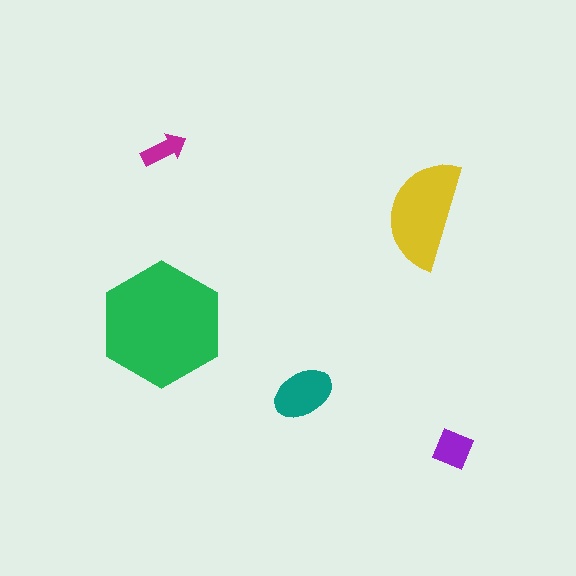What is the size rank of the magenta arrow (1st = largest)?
5th.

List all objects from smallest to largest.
The magenta arrow, the purple diamond, the teal ellipse, the yellow semicircle, the green hexagon.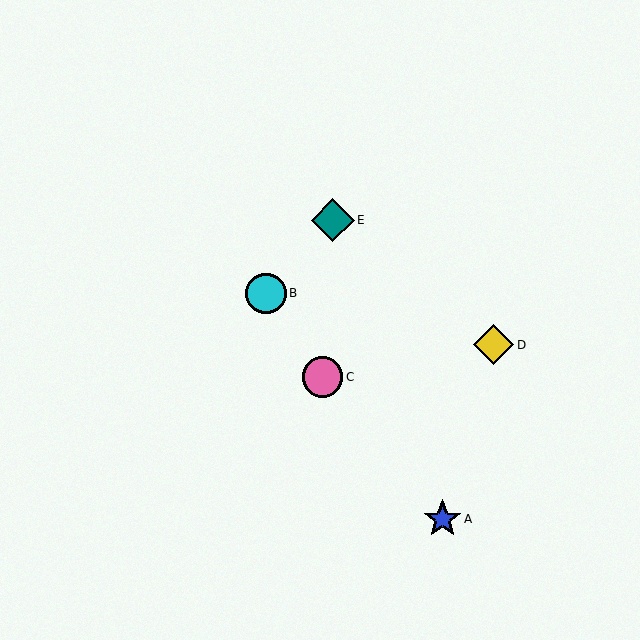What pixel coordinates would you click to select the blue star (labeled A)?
Click at (442, 519) to select the blue star A.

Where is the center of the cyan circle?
The center of the cyan circle is at (266, 293).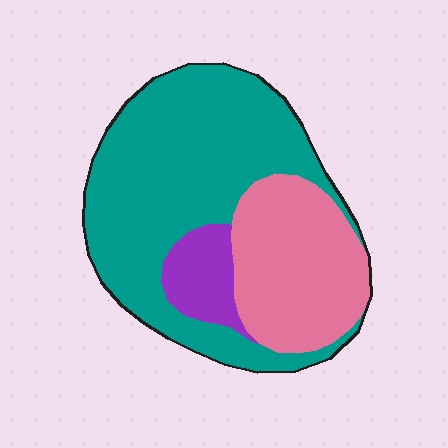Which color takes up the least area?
Purple, at roughly 10%.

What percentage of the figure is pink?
Pink covers about 30% of the figure.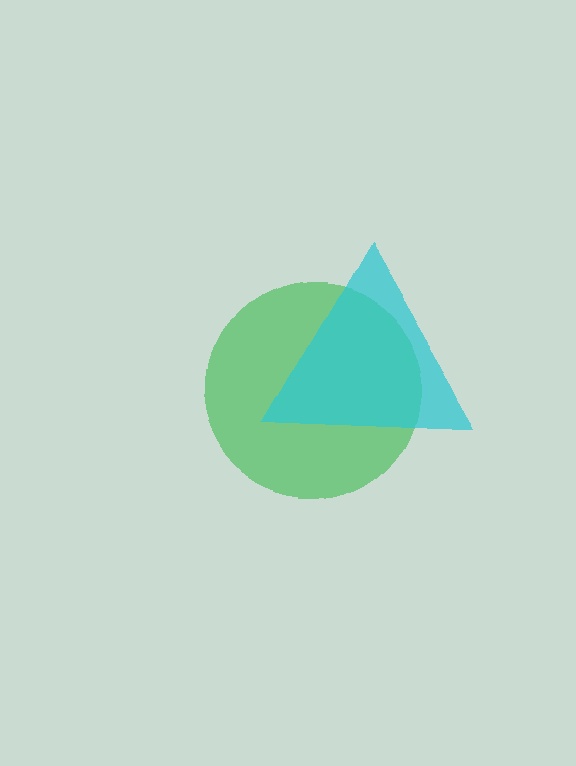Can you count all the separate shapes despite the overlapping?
Yes, there are 2 separate shapes.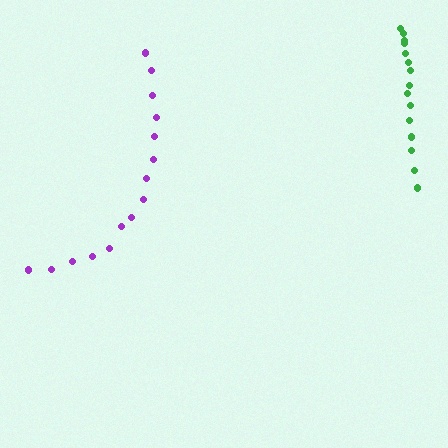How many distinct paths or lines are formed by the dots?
There are 2 distinct paths.